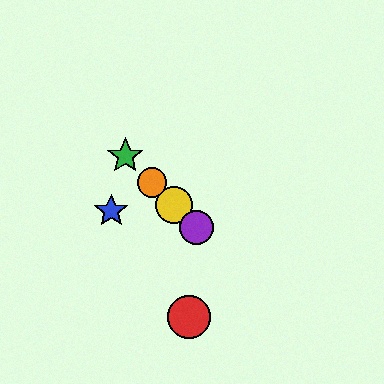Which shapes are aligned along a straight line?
The green star, the yellow circle, the purple circle, the orange circle are aligned along a straight line.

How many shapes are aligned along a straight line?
4 shapes (the green star, the yellow circle, the purple circle, the orange circle) are aligned along a straight line.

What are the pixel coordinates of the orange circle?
The orange circle is at (152, 183).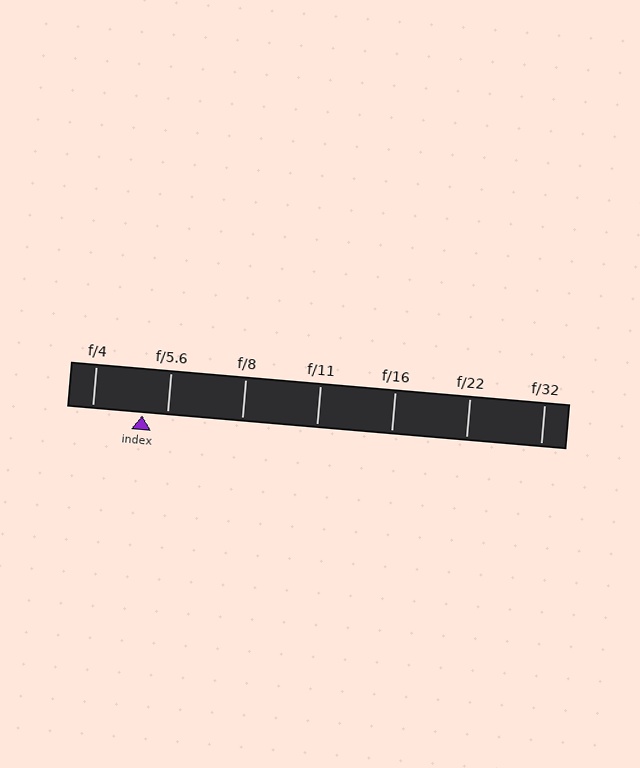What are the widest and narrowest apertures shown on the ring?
The widest aperture shown is f/4 and the narrowest is f/32.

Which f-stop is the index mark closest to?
The index mark is closest to f/5.6.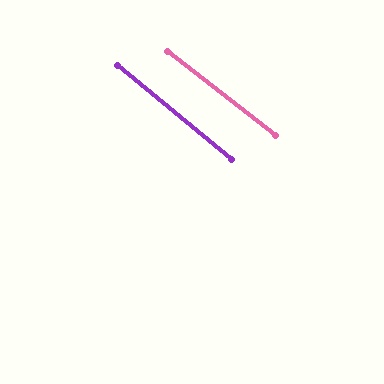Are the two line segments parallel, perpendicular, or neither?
Parallel — their directions differ by only 1.7°.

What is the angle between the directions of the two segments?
Approximately 2 degrees.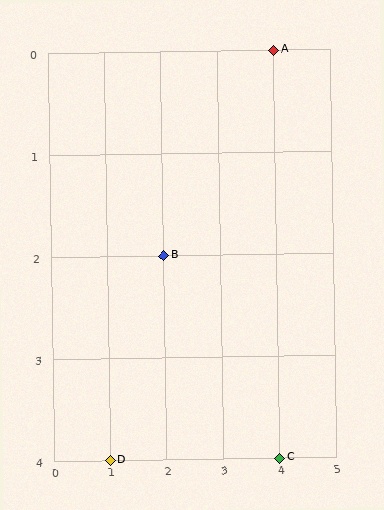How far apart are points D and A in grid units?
Points D and A are 3 columns and 4 rows apart (about 5.0 grid units diagonally).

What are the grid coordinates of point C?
Point C is at grid coordinates (4, 4).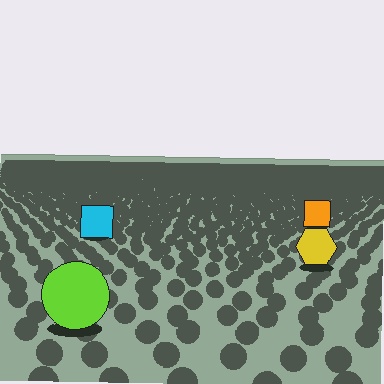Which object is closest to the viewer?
The lime circle is closest. The texture marks near it are larger and more spread out.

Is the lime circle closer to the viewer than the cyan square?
Yes. The lime circle is closer — you can tell from the texture gradient: the ground texture is coarser near it.